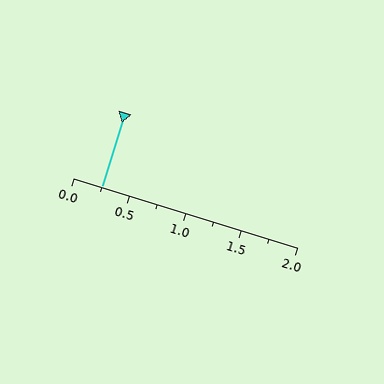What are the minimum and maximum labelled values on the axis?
The axis runs from 0.0 to 2.0.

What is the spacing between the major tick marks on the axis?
The major ticks are spaced 0.5 apart.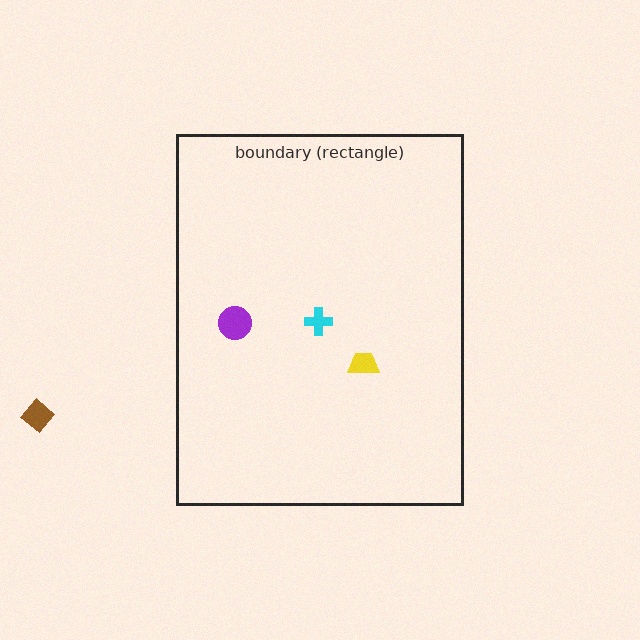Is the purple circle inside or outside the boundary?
Inside.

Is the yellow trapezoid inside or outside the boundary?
Inside.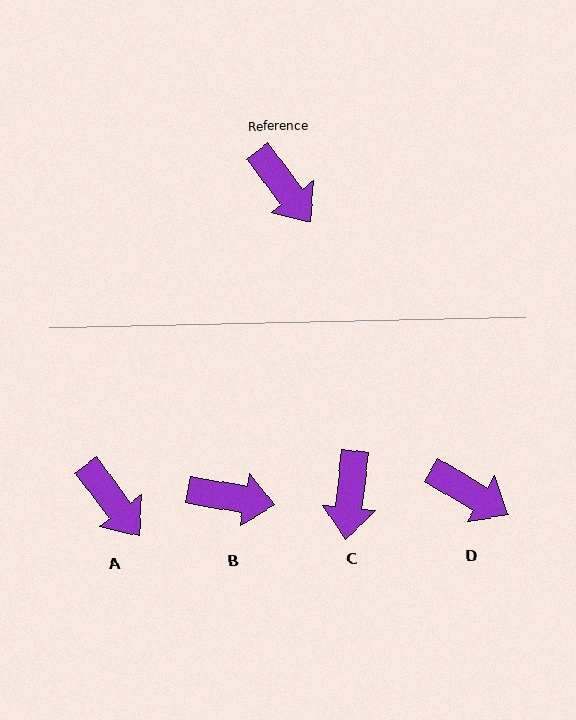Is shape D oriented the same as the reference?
No, it is off by about 23 degrees.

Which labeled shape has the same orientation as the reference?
A.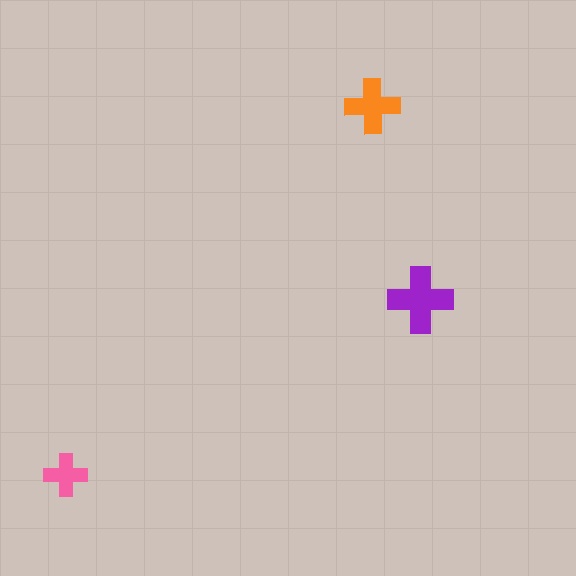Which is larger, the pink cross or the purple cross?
The purple one.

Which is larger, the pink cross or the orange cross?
The orange one.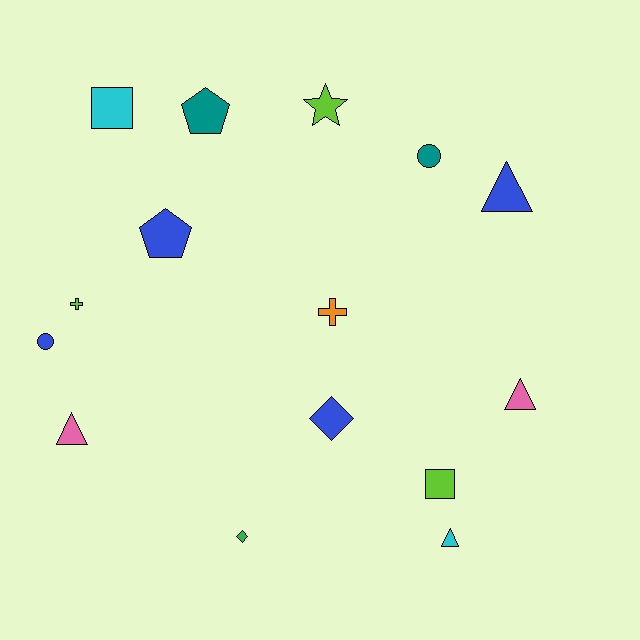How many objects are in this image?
There are 15 objects.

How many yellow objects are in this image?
There are no yellow objects.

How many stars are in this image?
There is 1 star.